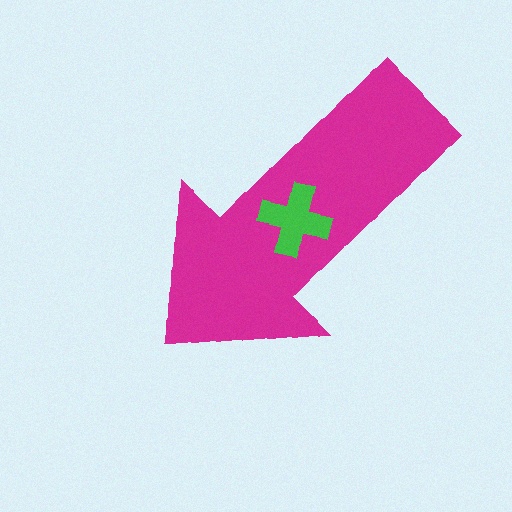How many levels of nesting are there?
2.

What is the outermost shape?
The magenta arrow.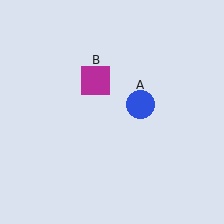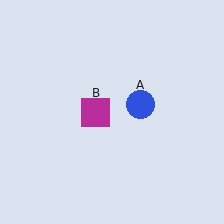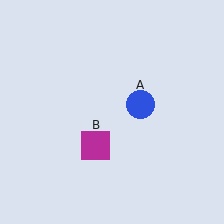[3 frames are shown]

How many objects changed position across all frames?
1 object changed position: magenta square (object B).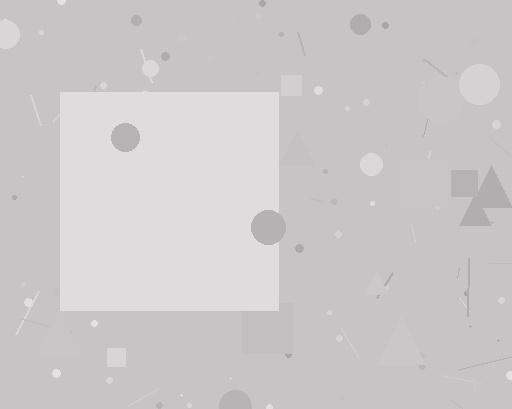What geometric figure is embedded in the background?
A square is embedded in the background.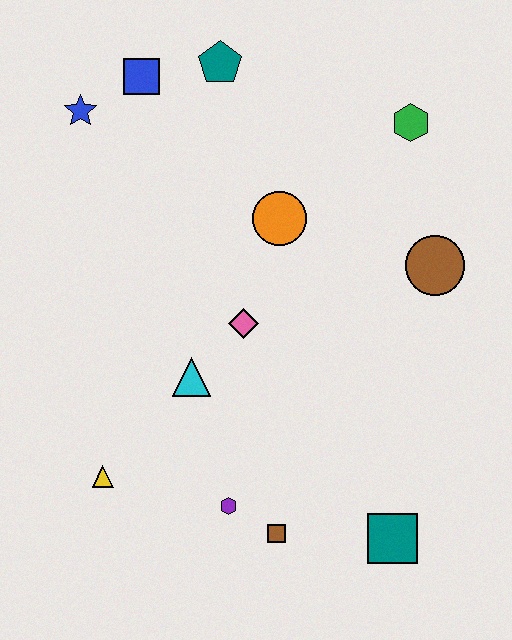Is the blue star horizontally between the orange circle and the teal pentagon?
No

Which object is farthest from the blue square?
The teal square is farthest from the blue square.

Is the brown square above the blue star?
No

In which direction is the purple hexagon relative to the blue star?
The purple hexagon is below the blue star.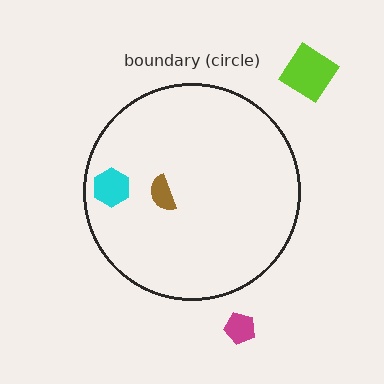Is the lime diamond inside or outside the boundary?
Outside.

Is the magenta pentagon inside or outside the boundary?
Outside.